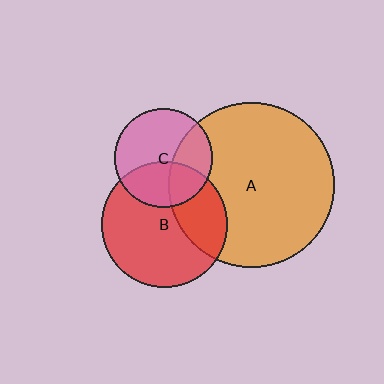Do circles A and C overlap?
Yes.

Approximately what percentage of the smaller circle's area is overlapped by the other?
Approximately 30%.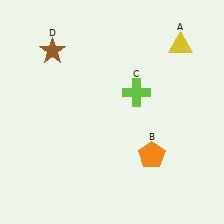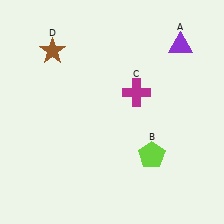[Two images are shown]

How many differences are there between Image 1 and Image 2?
There are 3 differences between the two images.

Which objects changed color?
A changed from yellow to purple. B changed from orange to lime. C changed from lime to magenta.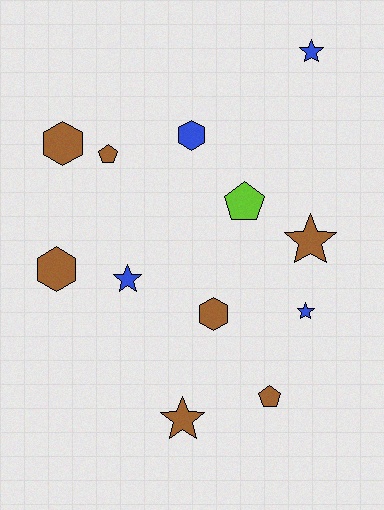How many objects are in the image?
There are 12 objects.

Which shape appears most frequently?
Star, with 5 objects.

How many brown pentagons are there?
There are 2 brown pentagons.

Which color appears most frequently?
Brown, with 7 objects.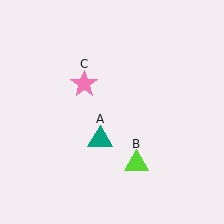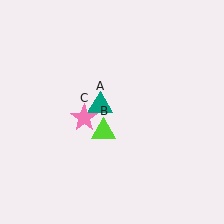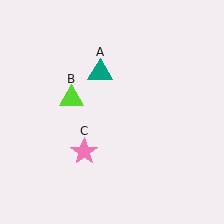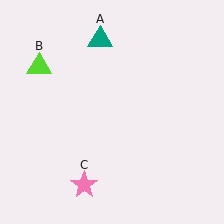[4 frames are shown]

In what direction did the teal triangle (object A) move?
The teal triangle (object A) moved up.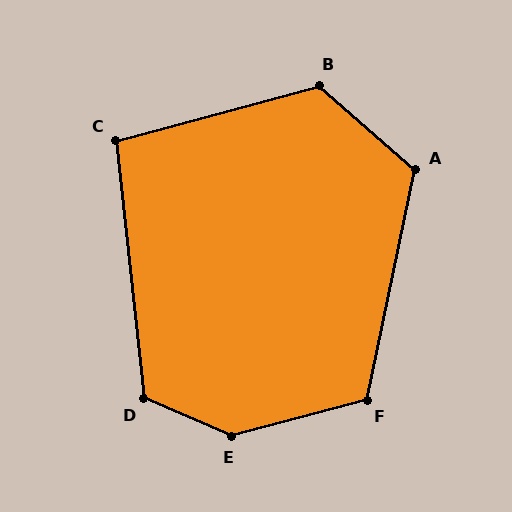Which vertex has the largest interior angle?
E, at approximately 142 degrees.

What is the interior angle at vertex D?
Approximately 119 degrees (obtuse).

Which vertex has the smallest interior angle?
C, at approximately 99 degrees.